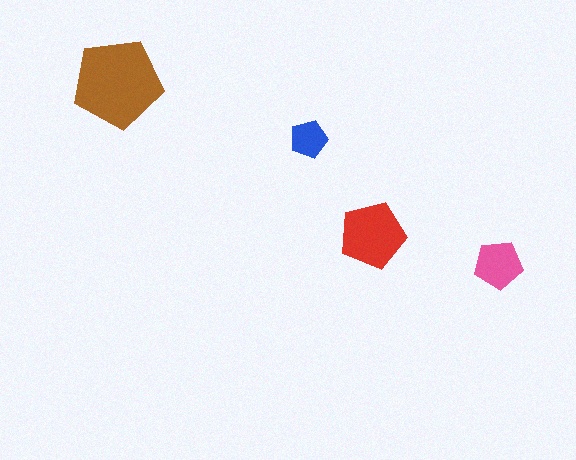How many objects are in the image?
There are 4 objects in the image.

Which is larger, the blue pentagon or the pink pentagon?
The pink one.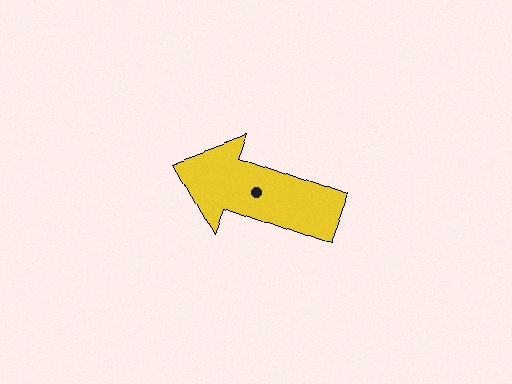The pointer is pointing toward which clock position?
Roughly 10 o'clock.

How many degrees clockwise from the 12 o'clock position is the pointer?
Approximately 290 degrees.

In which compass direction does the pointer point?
West.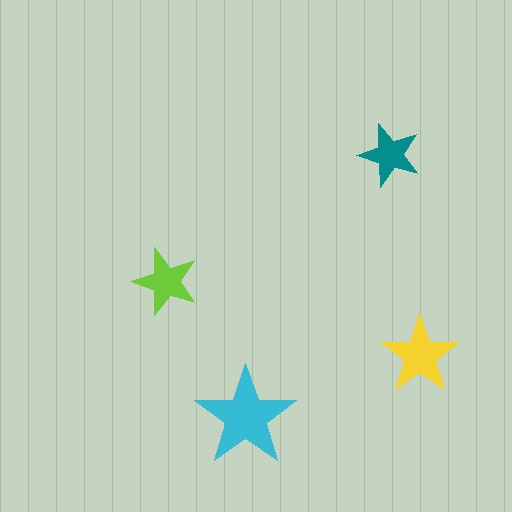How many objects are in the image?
There are 4 objects in the image.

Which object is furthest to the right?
The yellow star is rightmost.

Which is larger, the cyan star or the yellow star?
The cyan one.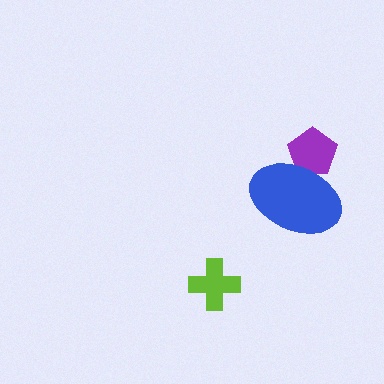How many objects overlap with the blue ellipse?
1 object overlaps with the blue ellipse.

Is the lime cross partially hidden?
No, no other shape covers it.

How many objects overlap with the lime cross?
0 objects overlap with the lime cross.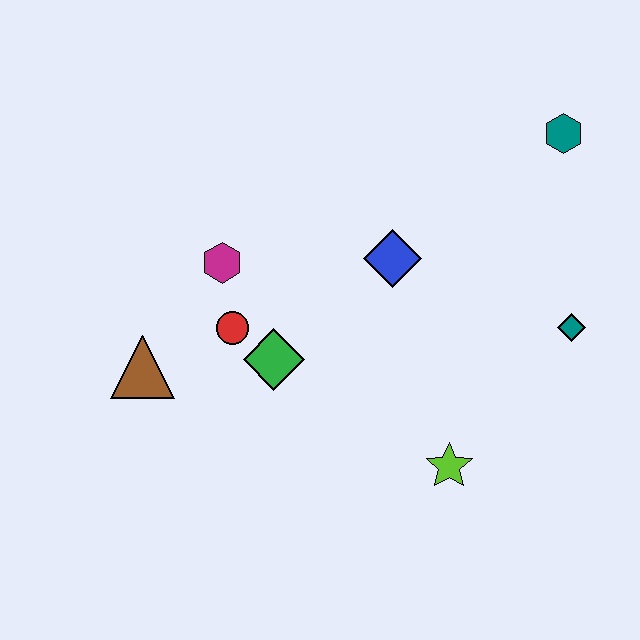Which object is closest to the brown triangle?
The red circle is closest to the brown triangle.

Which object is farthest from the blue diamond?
The brown triangle is farthest from the blue diamond.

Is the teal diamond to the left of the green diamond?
No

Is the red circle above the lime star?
Yes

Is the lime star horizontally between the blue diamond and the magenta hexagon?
No